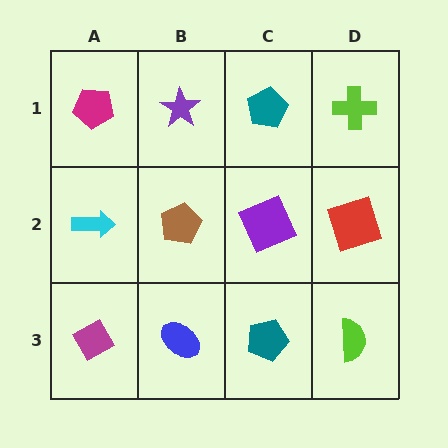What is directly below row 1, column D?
A red square.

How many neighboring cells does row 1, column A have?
2.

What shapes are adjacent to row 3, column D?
A red square (row 2, column D), a teal pentagon (row 3, column C).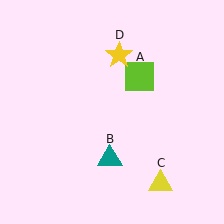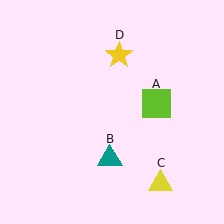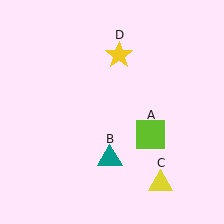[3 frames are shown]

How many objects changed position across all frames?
1 object changed position: lime square (object A).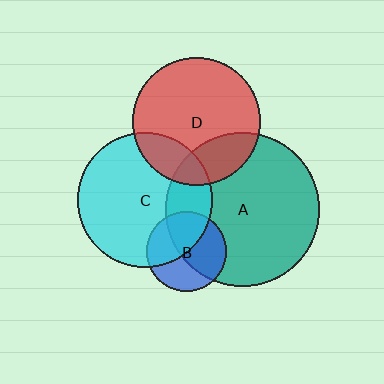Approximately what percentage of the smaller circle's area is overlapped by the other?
Approximately 55%.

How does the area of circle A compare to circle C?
Approximately 1.3 times.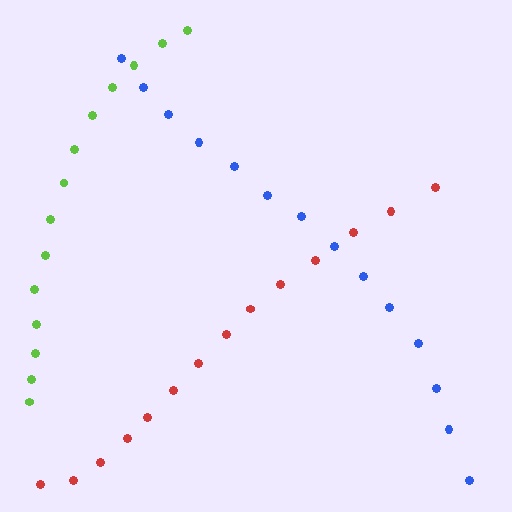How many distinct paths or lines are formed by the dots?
There are 3 distinct paths.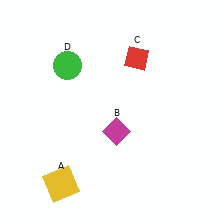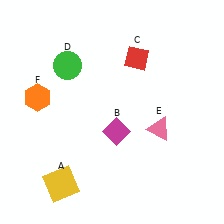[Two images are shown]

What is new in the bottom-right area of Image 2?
A pink triangle (E) was added in the bottom-right area of Image 2.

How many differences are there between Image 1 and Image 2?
There are 2 differences between the two images.